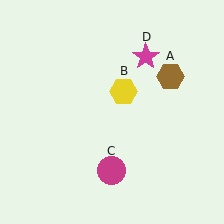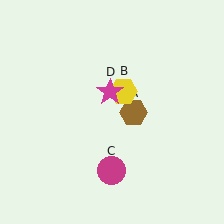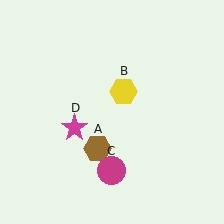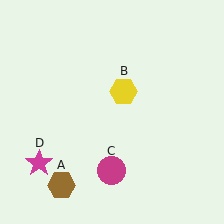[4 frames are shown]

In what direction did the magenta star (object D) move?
The magenta star (object D) moved down and to the left.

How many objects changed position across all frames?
2 objects changed position: brown hexagon (object A), magenta star (object D).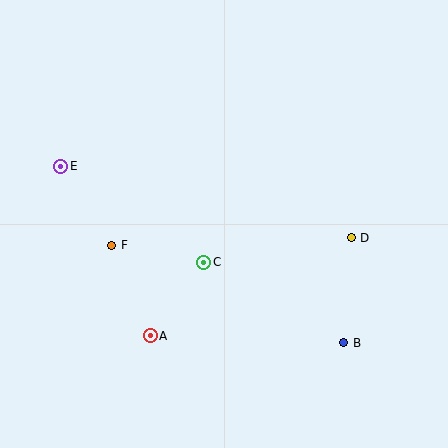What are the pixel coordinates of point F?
Point F is at (112, 245).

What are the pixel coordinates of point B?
Point B is at (344, 343).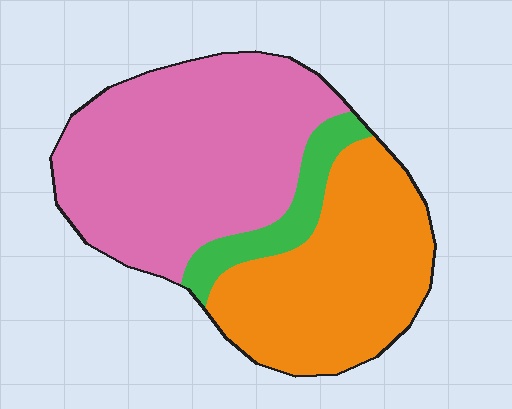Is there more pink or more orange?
Pink.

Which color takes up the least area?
Green, at roughly 10%.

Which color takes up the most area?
Pink, at roughly 50%.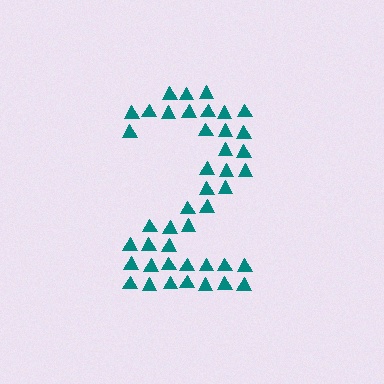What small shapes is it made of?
It is made of small triangles.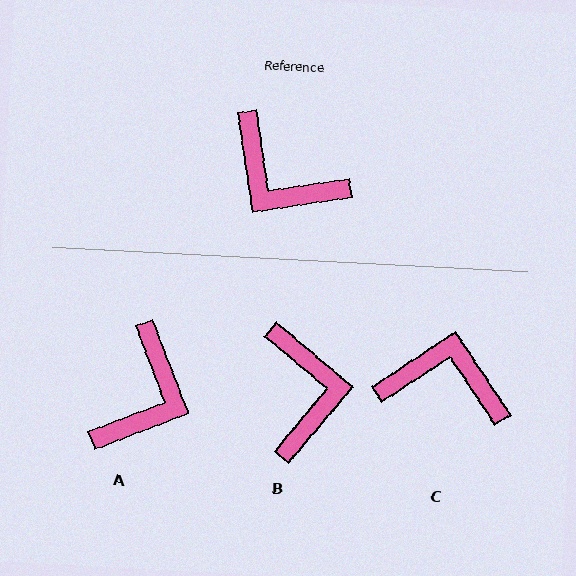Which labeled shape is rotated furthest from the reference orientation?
C, about 155 degrees away.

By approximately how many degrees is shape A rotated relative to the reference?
Approximately 102 degrees counter-clockwise.